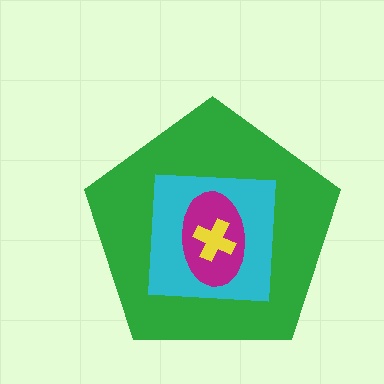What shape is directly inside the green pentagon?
The cyan square.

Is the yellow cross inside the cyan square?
Yes.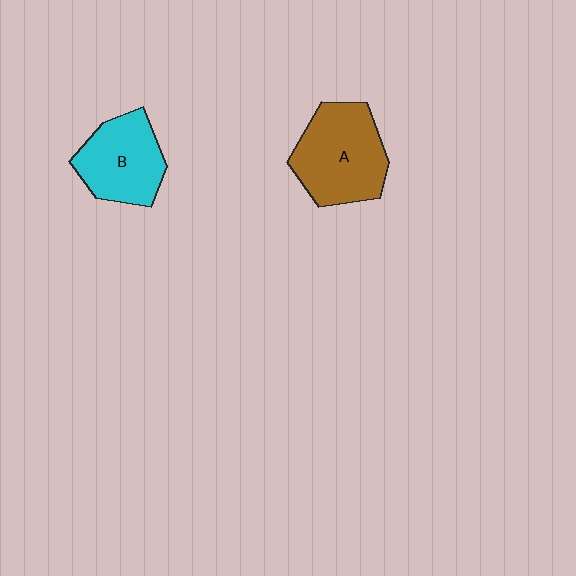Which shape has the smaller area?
Shape B (cyan).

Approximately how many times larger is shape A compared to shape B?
Approximately 1.2 times.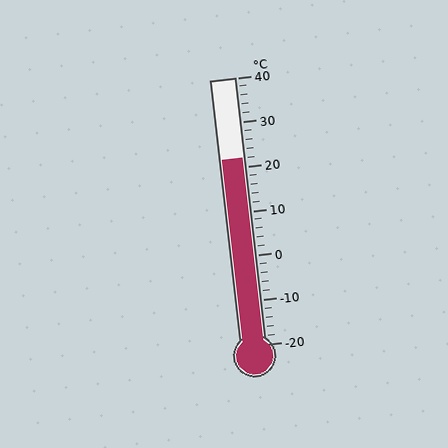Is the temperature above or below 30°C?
The temperature is below 30°C.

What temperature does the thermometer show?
The thermometer shows approximately 22°C.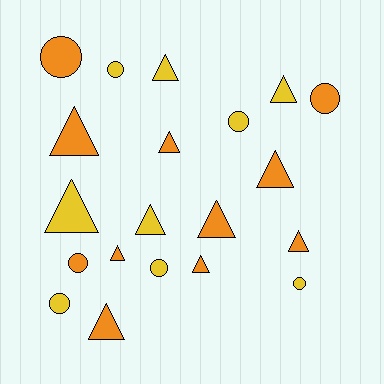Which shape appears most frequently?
Triangle, with 12 objects.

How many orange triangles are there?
There are 8 orange triangles.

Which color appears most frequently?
Orange, with 11 objects.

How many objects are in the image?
There are 20 objects.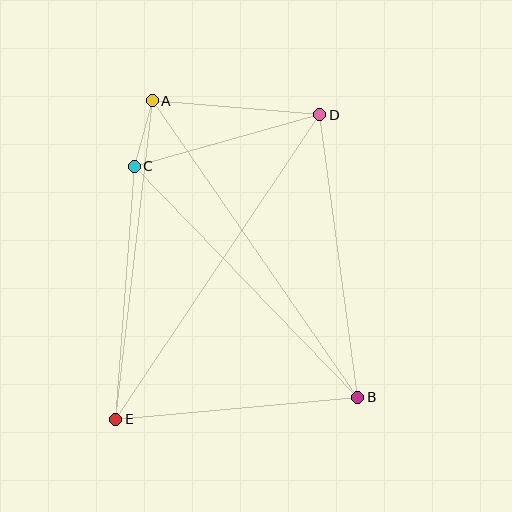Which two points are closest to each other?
Points A and C are closest to each other.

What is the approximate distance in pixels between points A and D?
The distance between A and D is approximately 168 pixels.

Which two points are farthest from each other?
Points D and E are farthest from each other.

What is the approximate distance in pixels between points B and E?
The distance between B and E is approximately 243 pixels.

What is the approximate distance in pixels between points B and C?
The distance between B and C is approximately 321 pixels.